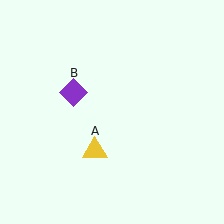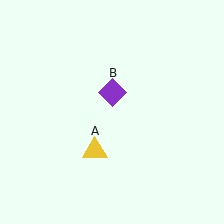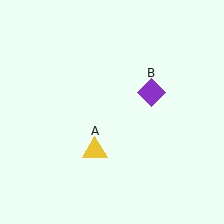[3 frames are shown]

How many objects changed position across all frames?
1 object changed position: purple diamond (object B).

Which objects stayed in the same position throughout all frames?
Yellow triangle (object A) remained stationary.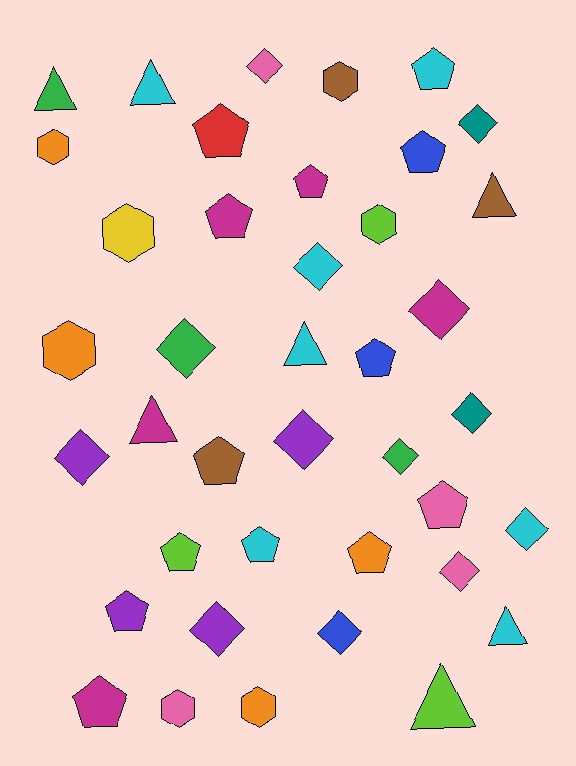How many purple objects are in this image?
There are 4 purple objects.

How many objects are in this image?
There are 40 objects.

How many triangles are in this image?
There are 7 triangles.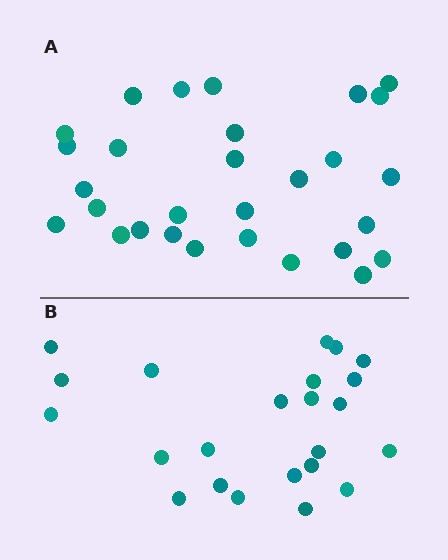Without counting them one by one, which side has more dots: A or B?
Region A (the top region) has more dots.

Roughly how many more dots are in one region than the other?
Region A has about 6 more dots than region B.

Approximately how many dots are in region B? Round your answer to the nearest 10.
About 20 dots. (The exact count is 23, which rounds to 20.)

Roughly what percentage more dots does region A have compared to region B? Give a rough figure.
About 25% more.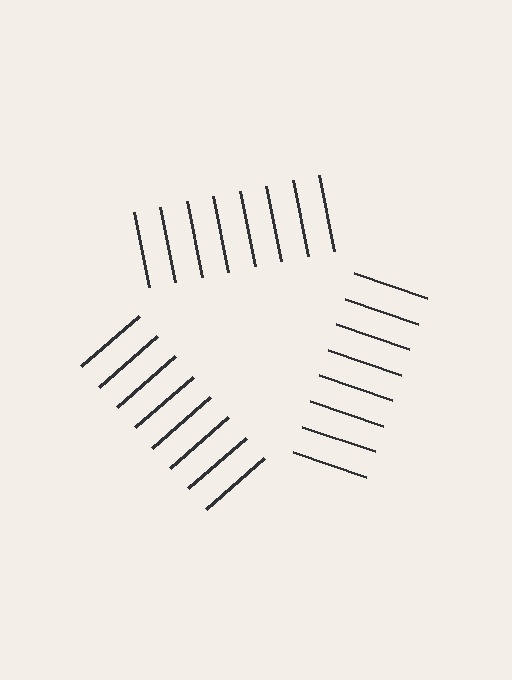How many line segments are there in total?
24 — 8 along each of the 3 edges.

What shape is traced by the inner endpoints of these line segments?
An illusory triangle — the line segments terminate on its edges but no continuous stroke is drawn.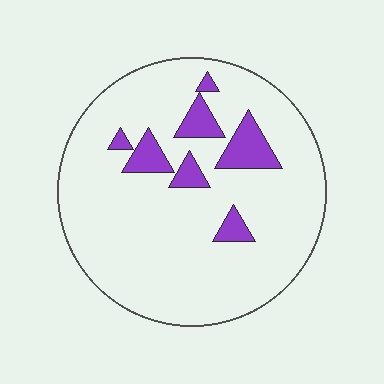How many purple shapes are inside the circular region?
7.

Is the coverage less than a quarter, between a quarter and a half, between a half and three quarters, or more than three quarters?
Less than a quarter.